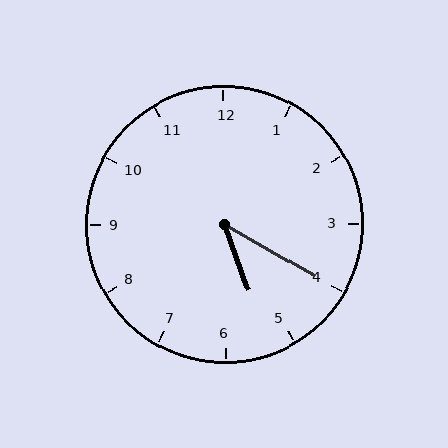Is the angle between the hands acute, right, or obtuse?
It is acute.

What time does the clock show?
5:20.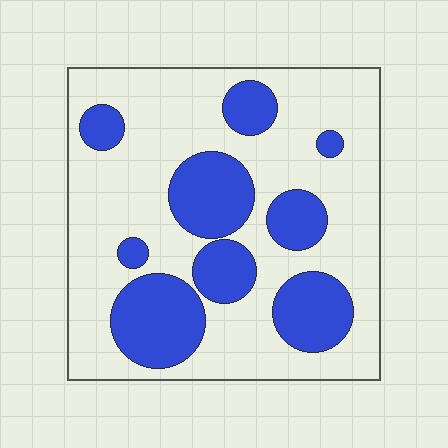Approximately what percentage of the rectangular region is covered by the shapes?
Approximately 30%.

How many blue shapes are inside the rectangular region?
9.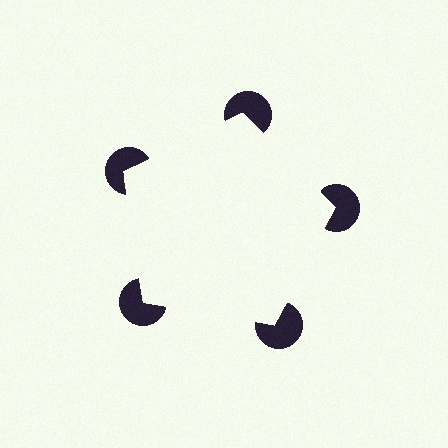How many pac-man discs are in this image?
There are 5 — one at each vertex of the illusory pentagon.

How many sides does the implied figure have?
5 sides.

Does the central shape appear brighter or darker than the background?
It typically appears slightly brighter than the background, even though no actual brightness change is drawn.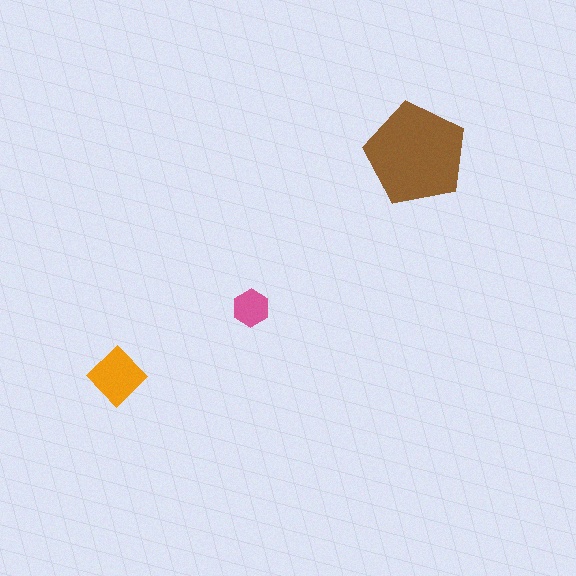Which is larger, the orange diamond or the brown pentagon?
The brown pentagon.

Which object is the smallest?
The pink hexagon.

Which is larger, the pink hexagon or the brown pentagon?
The brown pentagon.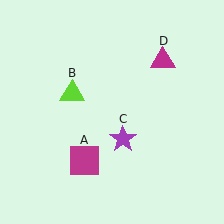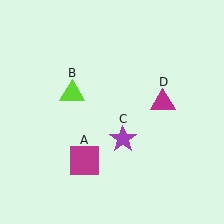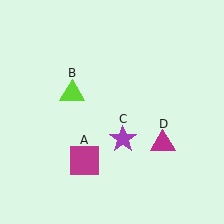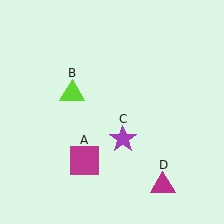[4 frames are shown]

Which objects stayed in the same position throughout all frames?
Magenta square (object A) and lime triangle (object B) and purple star (object C) remained stationary.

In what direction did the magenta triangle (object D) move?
The magenta triangle (object D) moved down.